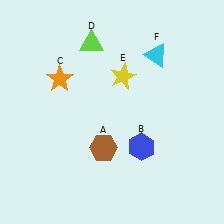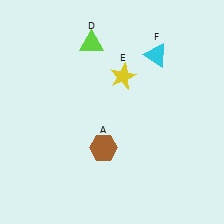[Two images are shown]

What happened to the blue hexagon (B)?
The blue hexagon (B) was removed in Image 2. It was in the bottom-right area of Image 1.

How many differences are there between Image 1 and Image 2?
There are 2 differences between the two images.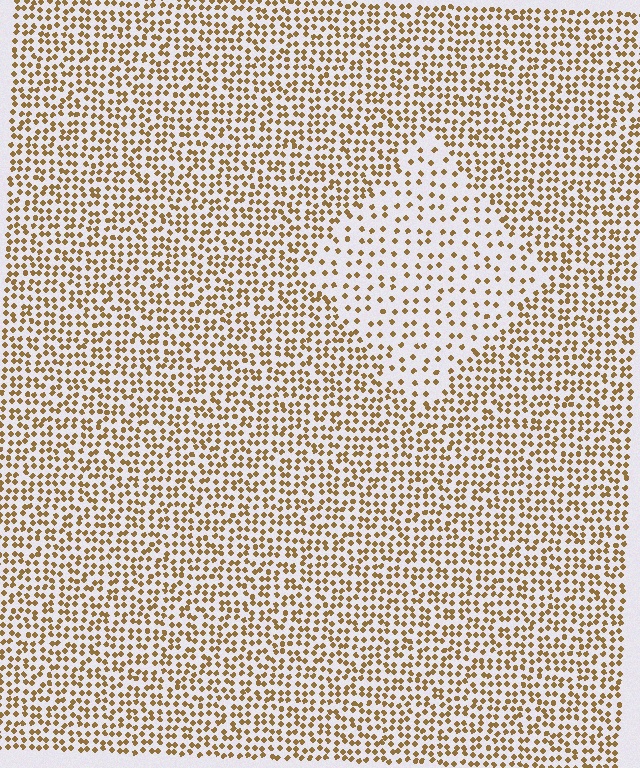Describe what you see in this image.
The image contains small brown elements arranged at two different densities. A diamond-shaped region is visible where the elements are less densely packed than the surrounding area.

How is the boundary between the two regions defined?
The boundary is defined by a change in element density (approximately 2.1x ratio). All elements are the same color, size, and shape.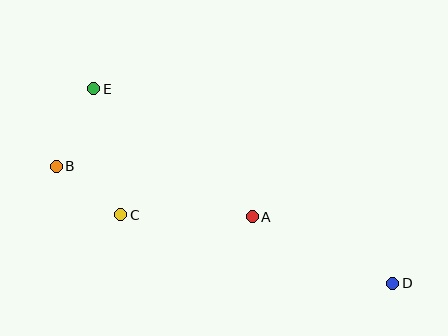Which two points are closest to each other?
Points B and C are closest to each other.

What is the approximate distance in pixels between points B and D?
The distance between B and D is approximately 356 pixels.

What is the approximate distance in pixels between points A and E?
The distance between A and E is approximately 204 pixels.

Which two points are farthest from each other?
Points D and E are farthest from each other.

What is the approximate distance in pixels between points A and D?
The distance between A and D is approximately 156 pixels.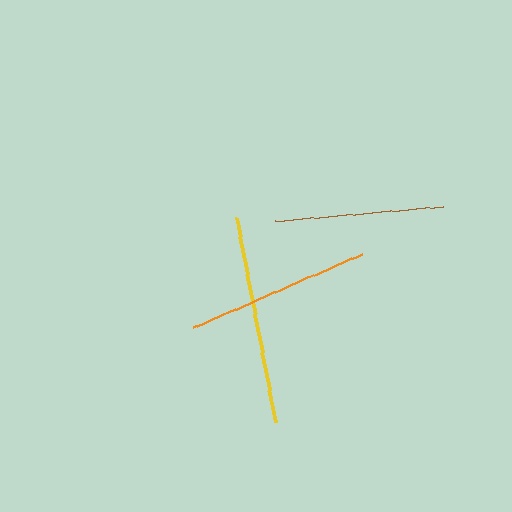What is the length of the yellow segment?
The yellow segment is approximately 208 pixels long.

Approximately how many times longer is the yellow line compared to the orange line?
The yellow line is approximately 1.1 times the length of the orange line.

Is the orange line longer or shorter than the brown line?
The orange line is longer than the brown line.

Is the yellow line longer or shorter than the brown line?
The yellow line is longer than the brown line.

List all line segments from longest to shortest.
From longest to shortest: yellow, orange, brown.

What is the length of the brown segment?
The brown segment is approximately 169 pixels long.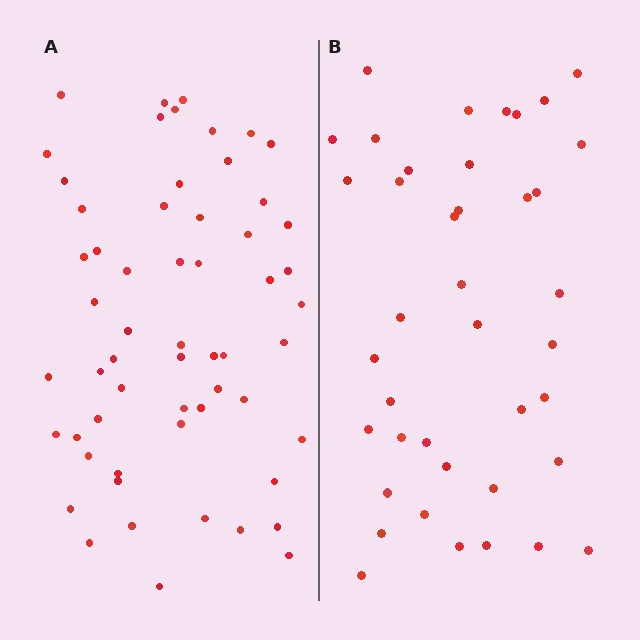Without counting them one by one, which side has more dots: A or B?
Region A (the left region) has more dots.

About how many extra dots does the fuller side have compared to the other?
Region A has approximately 20 more dots than region B.